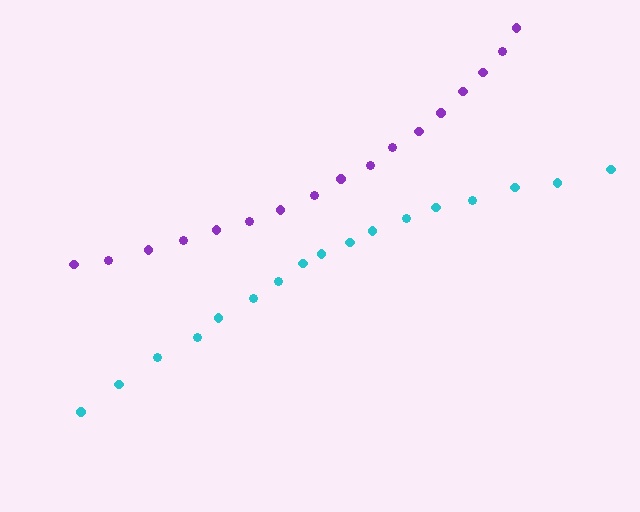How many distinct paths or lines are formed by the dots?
There are 2 distinct paths.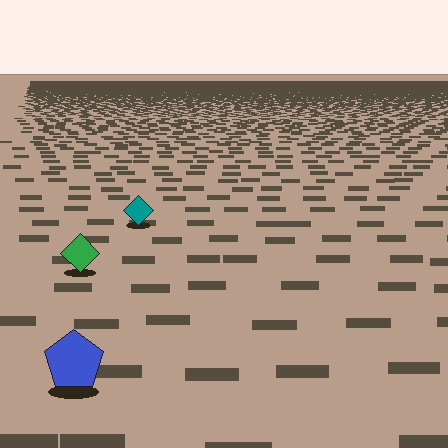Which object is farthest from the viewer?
The teal diamond is farthest from the viewer. It appears smaller and the ground texture around it is denser.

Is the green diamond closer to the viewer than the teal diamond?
Yes. The green diamond is closer — you can tell from the texture gradient: the ground texture is coarser near it.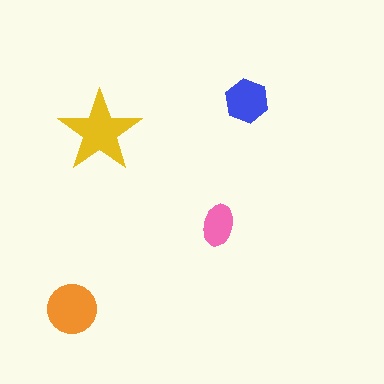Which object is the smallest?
The pink ellipse.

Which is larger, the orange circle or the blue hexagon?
The orange circle.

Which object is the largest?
The yellow star.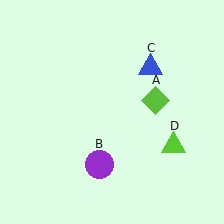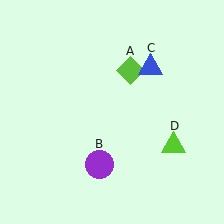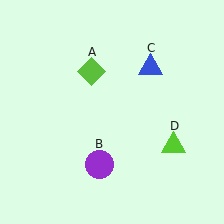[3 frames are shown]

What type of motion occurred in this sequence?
The lime diamond (object A) rotated counterclockwise around the center of the scene.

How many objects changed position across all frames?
1 object changed position: lime diamond (object A).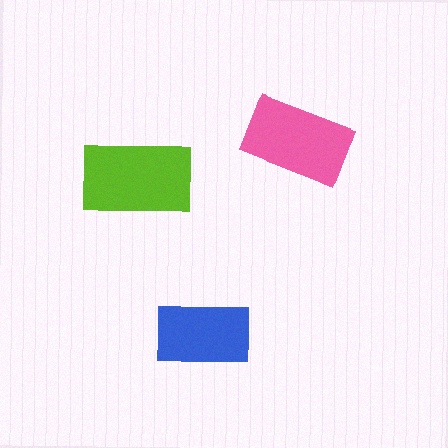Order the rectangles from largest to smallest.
the lime one, the pink one, the blue one.